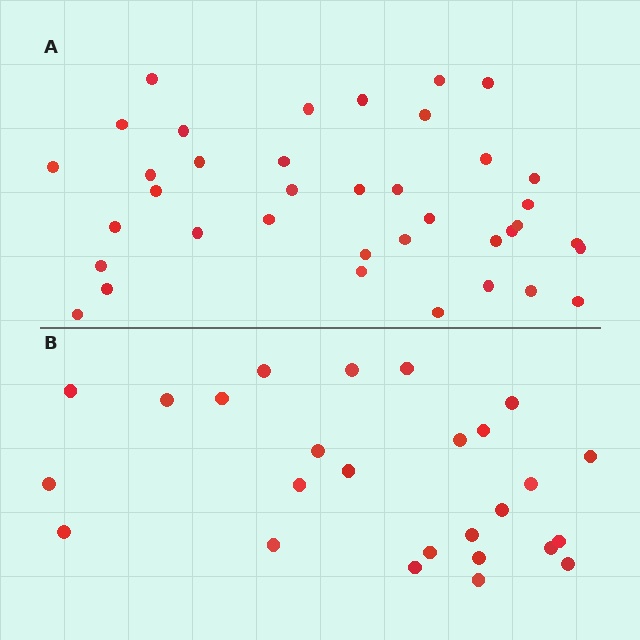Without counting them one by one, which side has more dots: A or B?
Region A (the top region) has more dots.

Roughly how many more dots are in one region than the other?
Region A has roughly 12 or so more dots than region B.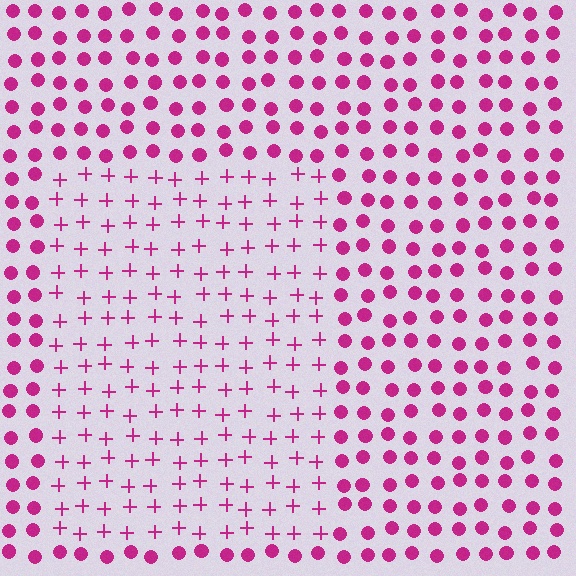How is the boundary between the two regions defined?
The boundary is defined by a change in element shape: plus signs inside vs. circles outside. All elements share the same color and spacing.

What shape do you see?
I see a rectangle.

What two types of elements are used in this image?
The image uses plus signs inside the rectangle region and circles outside it.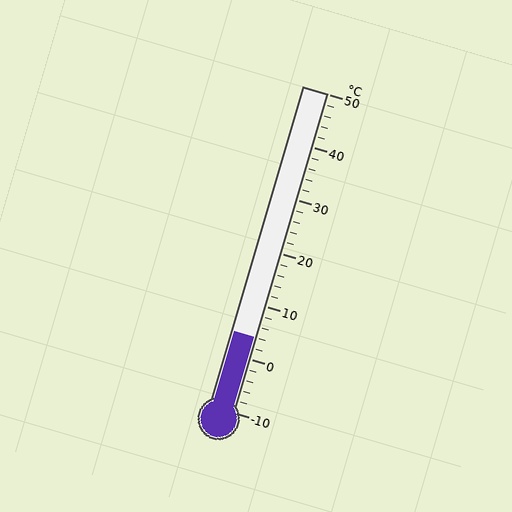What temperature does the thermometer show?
The thermometer shows approximately 4°C.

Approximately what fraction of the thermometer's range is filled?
The thermometer is filled to approximately 25% of its range.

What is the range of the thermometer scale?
The thermometer scale ranges from -10°C to 50°C.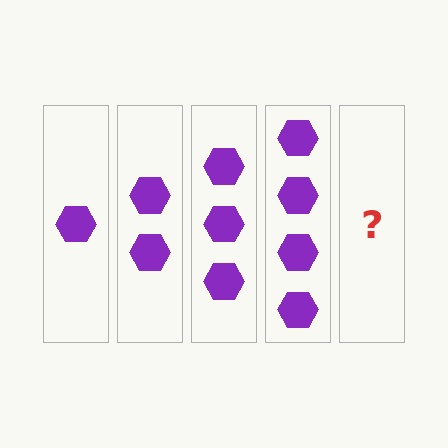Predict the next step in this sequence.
The next step is 5 hexagons.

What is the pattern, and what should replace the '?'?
The pattern is that each step adds one more hexagon. The '?' should be 5 hexagons.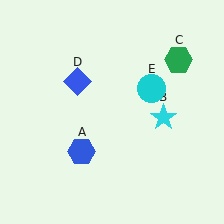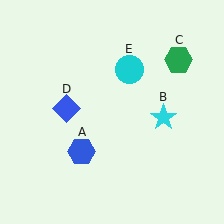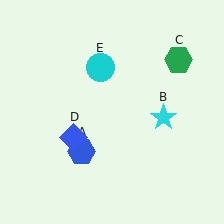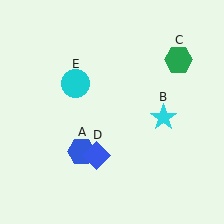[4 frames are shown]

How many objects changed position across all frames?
2 objects changed position: blue diamond (object D), cyan circle (object E).